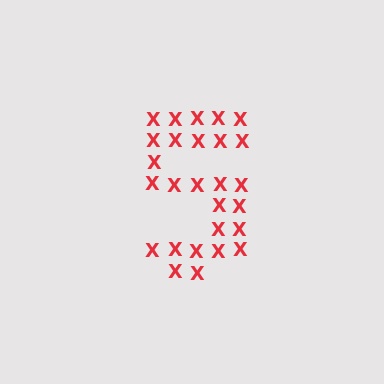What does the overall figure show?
The overall figure shows the digit 5.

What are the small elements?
The small elements are letter X's.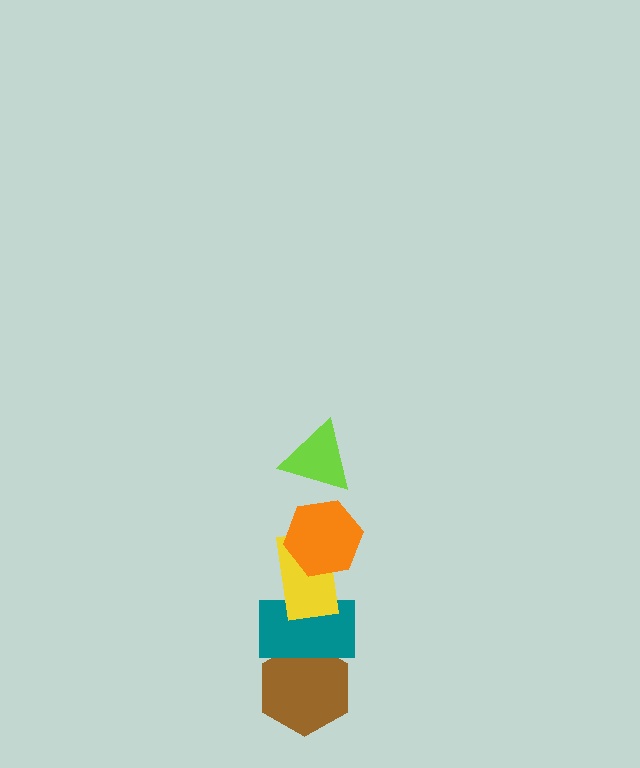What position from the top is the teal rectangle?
The teal rectangle is 4th from the top.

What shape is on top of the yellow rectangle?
The orange hexagon is on top of the yellow rectangle.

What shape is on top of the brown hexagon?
The teal rectangle is on top of the brown hexagon.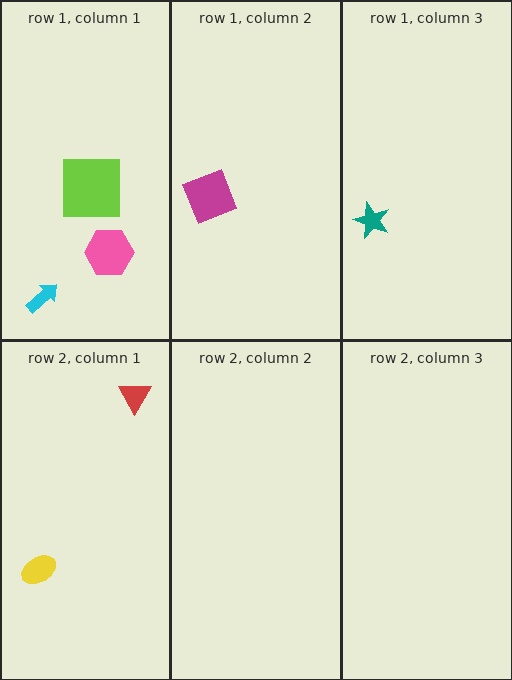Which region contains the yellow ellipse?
The row 2, column 1 region.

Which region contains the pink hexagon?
The row 1, column 1 region.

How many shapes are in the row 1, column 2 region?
1.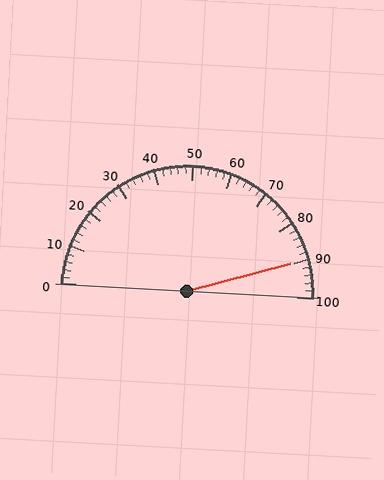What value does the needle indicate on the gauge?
The needle indicates approximately 90.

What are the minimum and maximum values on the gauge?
The gauge ranges from 0 to 100.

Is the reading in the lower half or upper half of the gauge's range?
The reading is in the upper half of the range (0 to 100).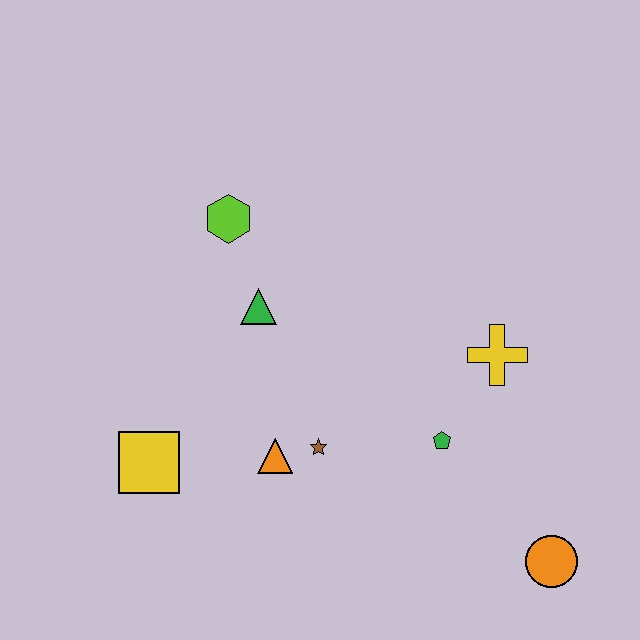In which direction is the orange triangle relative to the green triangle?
The orange triangle is below the green triangle.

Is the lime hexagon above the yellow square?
Yes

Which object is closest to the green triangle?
The lime hexagon is closest to the green triangle.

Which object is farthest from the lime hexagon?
The orange circle is farthest from the lime hexagon.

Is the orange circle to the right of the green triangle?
Yes